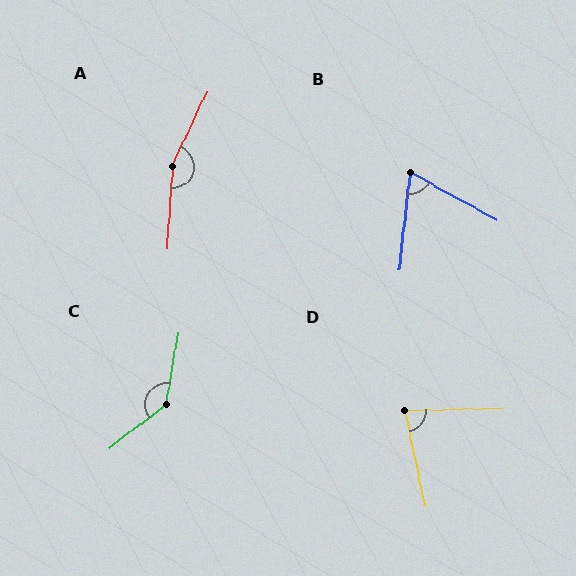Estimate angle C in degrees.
Approximately 137 degrees.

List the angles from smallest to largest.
B (67°), D (79°), C (137°), A (158°).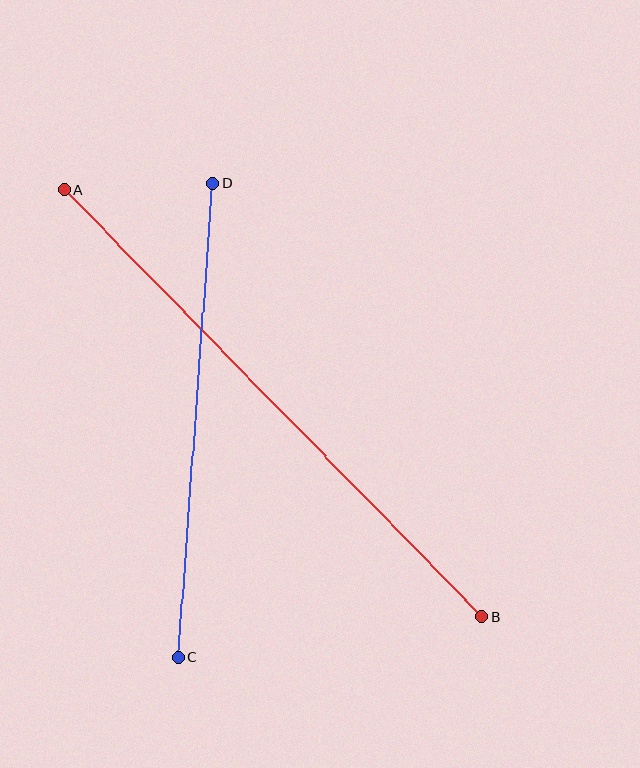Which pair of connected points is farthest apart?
Points A and B are farthest apart.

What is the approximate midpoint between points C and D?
The midpoint is at approximately (196, 421) pixels.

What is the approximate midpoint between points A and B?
The midpoint is at approximately (273, 404) pixels.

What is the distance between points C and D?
The distance is approximately 475 pixels.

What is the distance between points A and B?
The distance is approximately 598 pixels.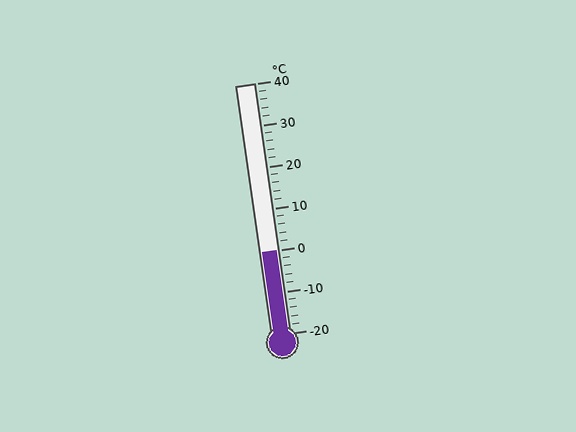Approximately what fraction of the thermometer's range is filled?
The thermometer is filled to approximately 35% of its range.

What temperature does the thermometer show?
The thermometer shows approximately 0°C.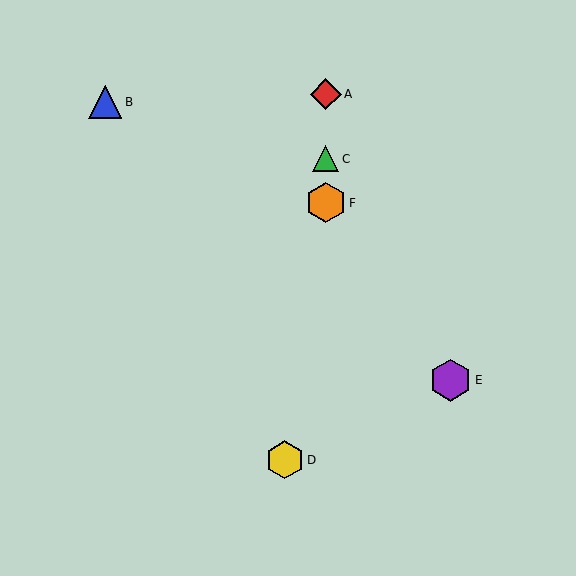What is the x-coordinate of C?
Object C is at x≈326.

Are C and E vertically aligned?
No, C is at x≈326 and E is at x≈451.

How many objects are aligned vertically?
3 objects (A, C, F) are aligned vertically.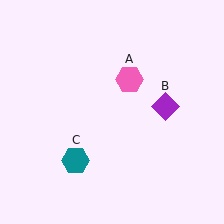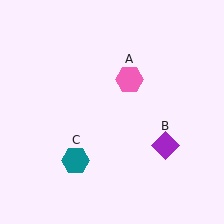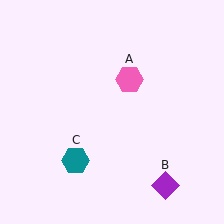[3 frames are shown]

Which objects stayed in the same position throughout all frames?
Pink hexagon (object A) and teal hexagon (object C) remained stationary.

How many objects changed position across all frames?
1 object changed position: purple diamond (object B).